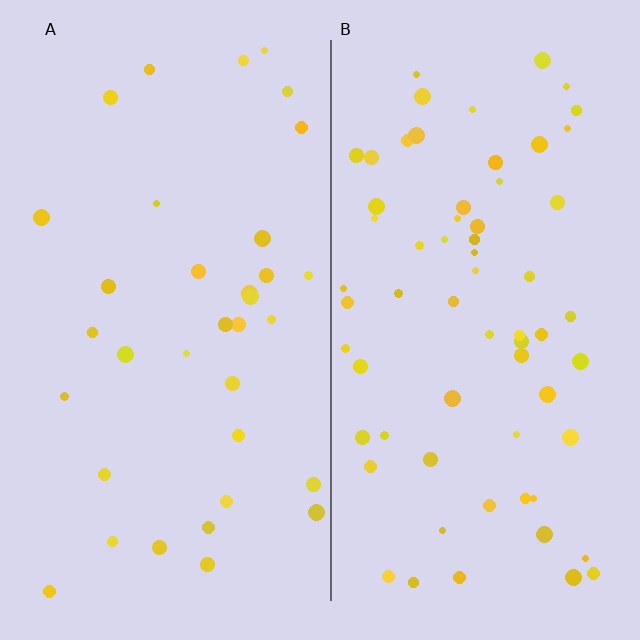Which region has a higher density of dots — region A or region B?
B (the right).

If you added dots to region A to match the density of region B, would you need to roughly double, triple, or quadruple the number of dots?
Approximately double.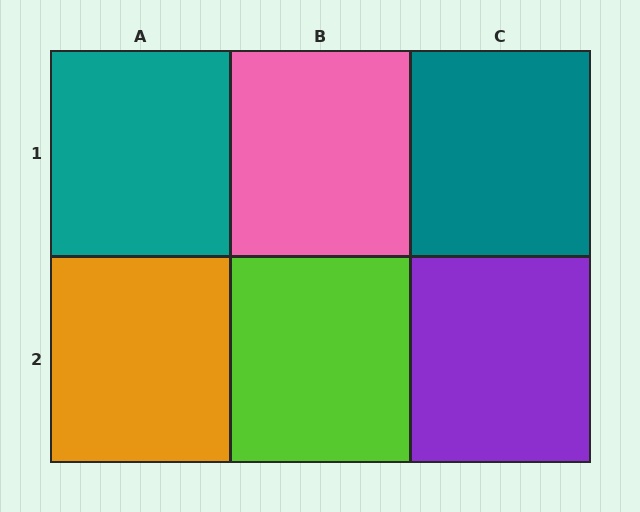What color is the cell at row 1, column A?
Teal.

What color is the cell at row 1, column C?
Teal.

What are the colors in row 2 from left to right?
Orange, lime, purple.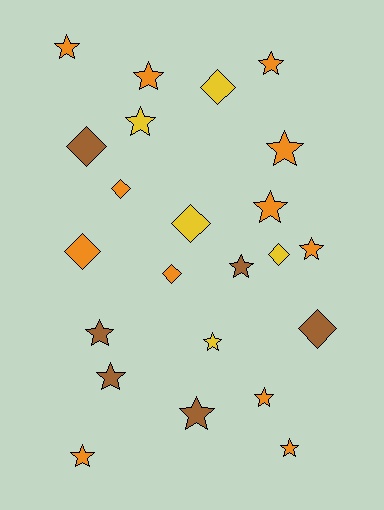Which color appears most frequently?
Orange, with 12 objects.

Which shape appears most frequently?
Star, with 15 objects.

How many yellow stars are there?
There are 2 yellow stars.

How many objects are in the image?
There are 23 objects.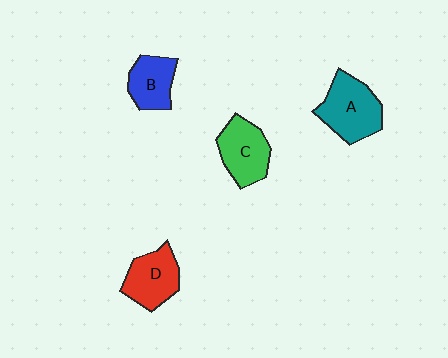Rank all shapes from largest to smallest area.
From largest to smallest: A (teal), C (green), D (red), B (blue).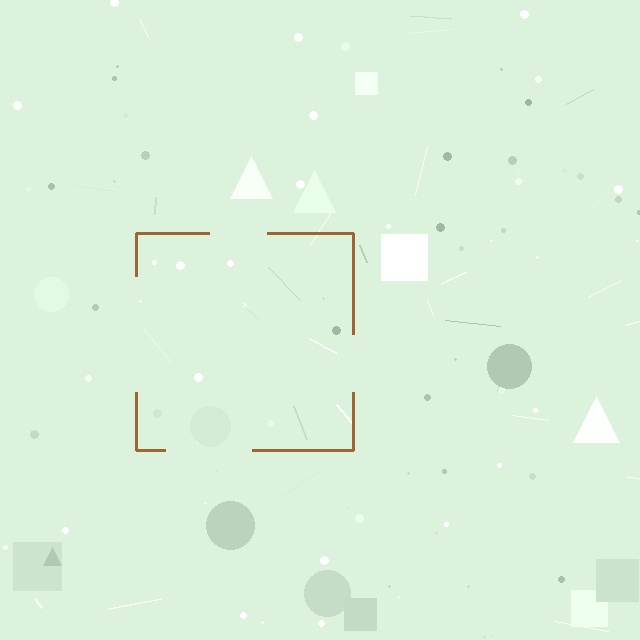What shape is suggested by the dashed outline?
The dashed outline suggests a square.